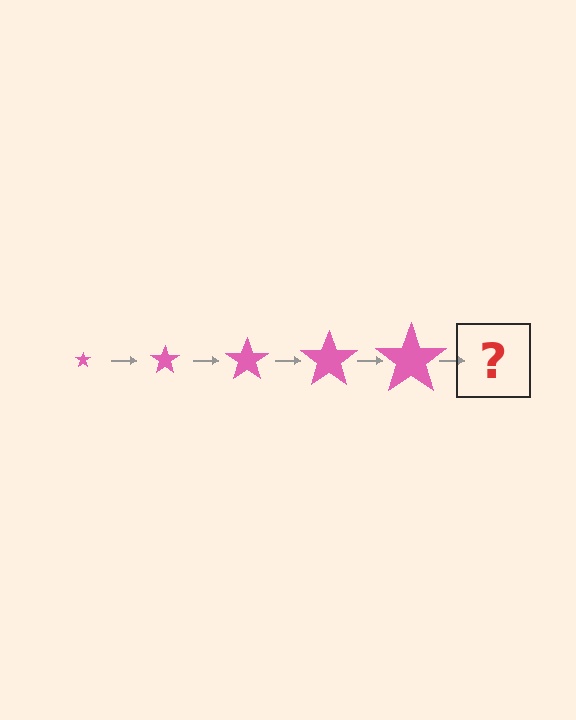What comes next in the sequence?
The next element should be a pink star, larger than the previous one.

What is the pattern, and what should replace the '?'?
The pattern is that the star gets progressively larger each step. The '?' should be a pink star, larger than the previous one.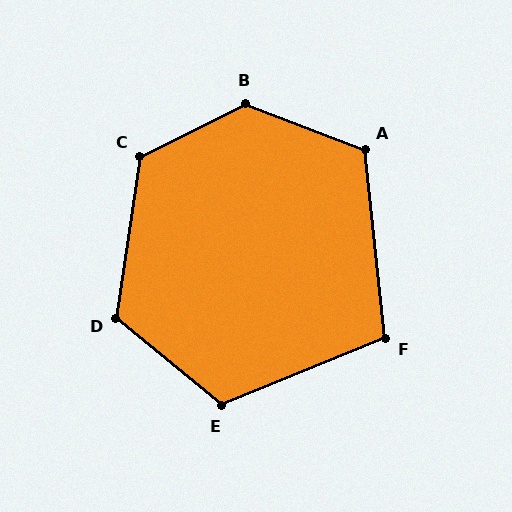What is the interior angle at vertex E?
Approximately 118 degrees (obtuse).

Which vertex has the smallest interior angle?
F, at approximately 106 degrees.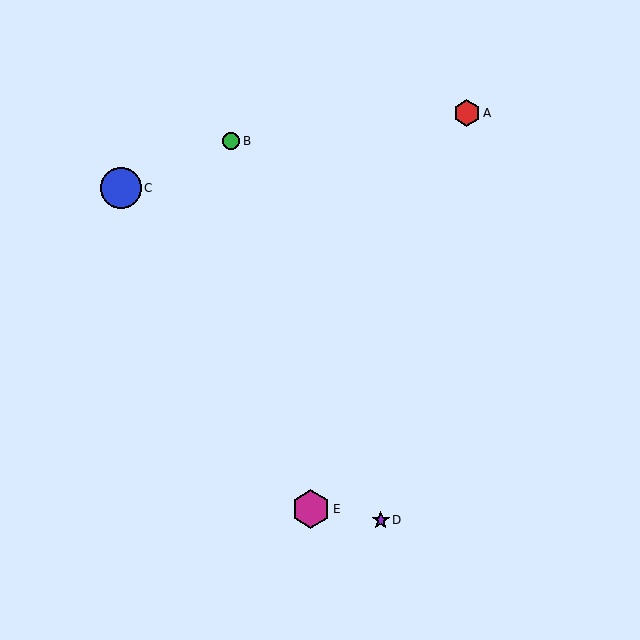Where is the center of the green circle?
The center of the green circle is at (231, 141).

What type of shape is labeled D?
Shape D is a purple star.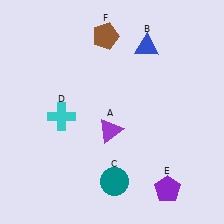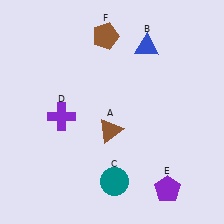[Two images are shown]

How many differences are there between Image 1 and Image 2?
There are 2 differences between the two images.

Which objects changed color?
A changed from purple to brown. D changed from cyan to purple.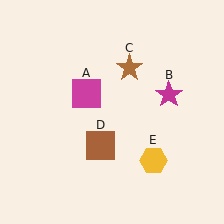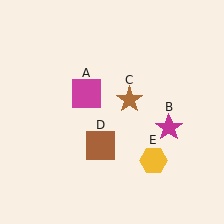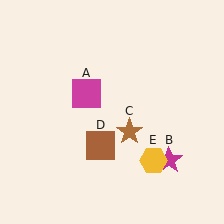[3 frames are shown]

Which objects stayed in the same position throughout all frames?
Magenta square (object A) and brown square (object D) and yellow hexagon (object E) remained stationary.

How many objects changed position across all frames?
2 objects changed position: magenta star (object B), brown star (object C).